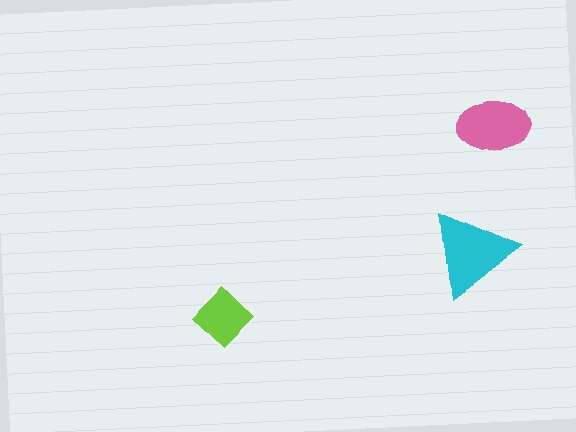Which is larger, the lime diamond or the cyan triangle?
The cyan triangle.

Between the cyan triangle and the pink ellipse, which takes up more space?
The cyan triangle.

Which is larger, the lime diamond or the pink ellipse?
The pink ellipse.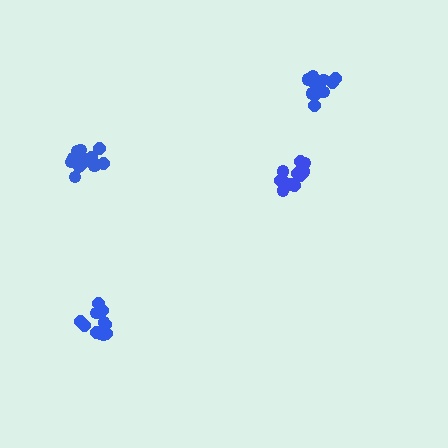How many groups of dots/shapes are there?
There are 4 groups.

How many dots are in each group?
Group 1: 11 dots, Group 2: 15 dots, Group 3: 11 dots, Group 4: 12 dots (49 total).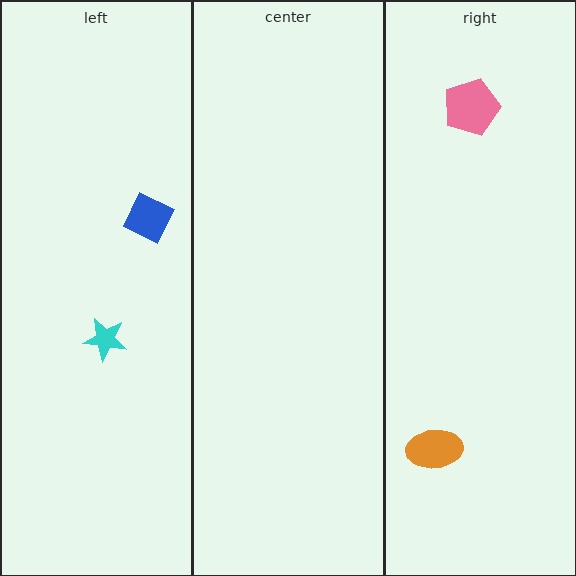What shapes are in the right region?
The orange ellipse, the pink pentagon.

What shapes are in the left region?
The blue diamond, the cyan star.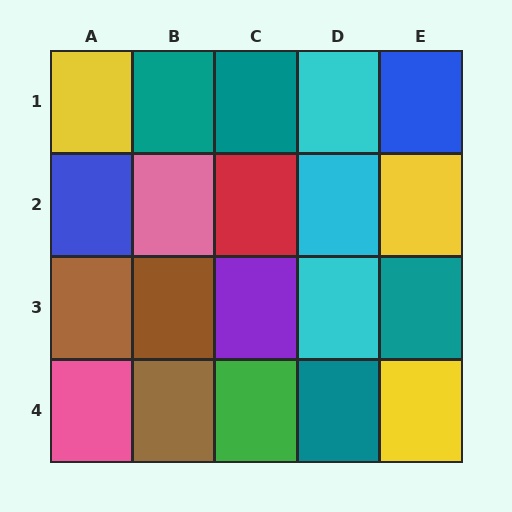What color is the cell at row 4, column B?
Brown.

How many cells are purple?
1 cell is purple.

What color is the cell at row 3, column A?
Brown.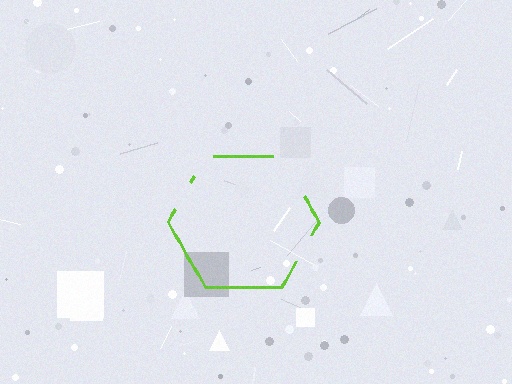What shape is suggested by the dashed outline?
The dashed outline suggests a hexagon.